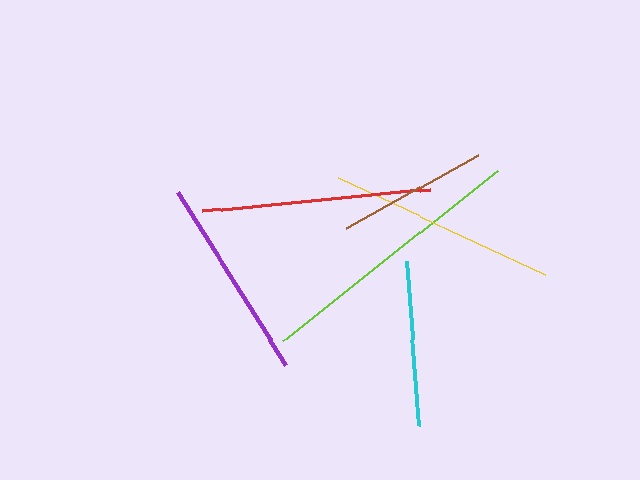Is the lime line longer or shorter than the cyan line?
The lime line is longer than the cyan line.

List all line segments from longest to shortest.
From longest to shortest: lime, red, yellow, purple, cyan, brown.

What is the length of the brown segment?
The brown segment is approximately 151 pixels long.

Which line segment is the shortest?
The brown line is the shortest at approximately 151 pixels.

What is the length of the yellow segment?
The yellow segment is approximately 228 pixels long.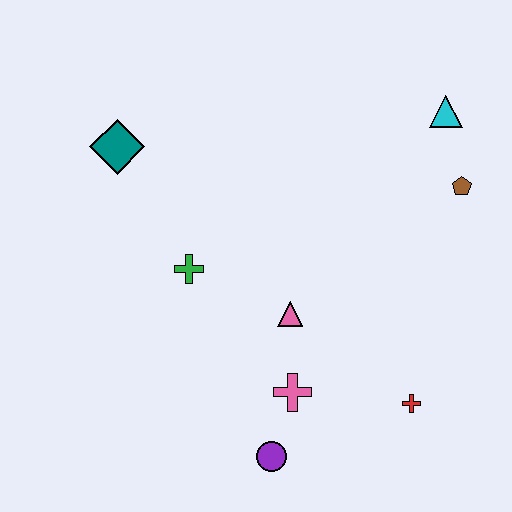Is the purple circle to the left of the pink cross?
Yes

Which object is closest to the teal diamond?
The green cross is closest to the teal diamond.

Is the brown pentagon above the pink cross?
Yes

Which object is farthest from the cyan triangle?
The purple circle is farthest from the cyan triangle.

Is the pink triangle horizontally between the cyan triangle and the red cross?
No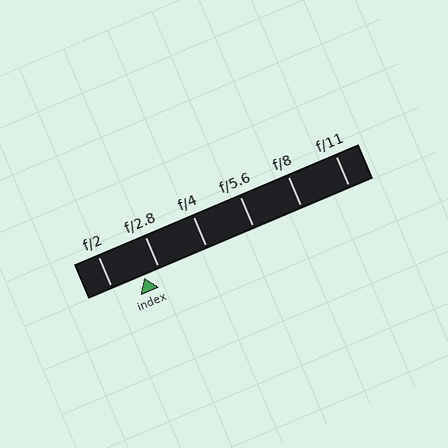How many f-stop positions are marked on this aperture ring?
There are 6 f-stop positions marked.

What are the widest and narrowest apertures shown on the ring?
The widest aperture shown is f/2 and the narrowest is f/11.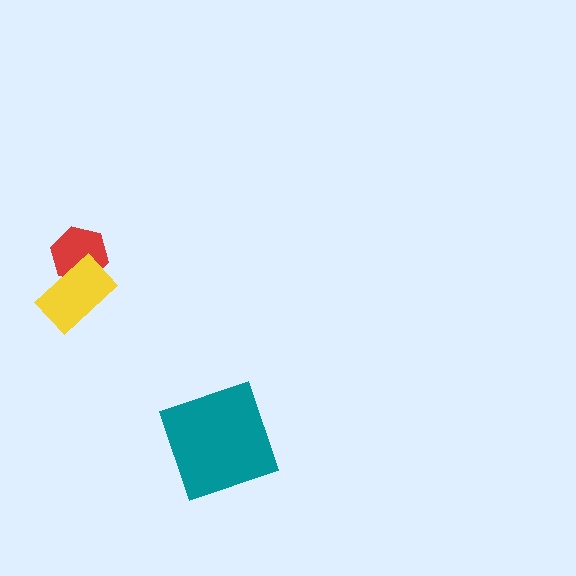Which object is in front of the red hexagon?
The yellow rectangle is in front of the red hexagon.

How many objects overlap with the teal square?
0 objects overlap with the teal square.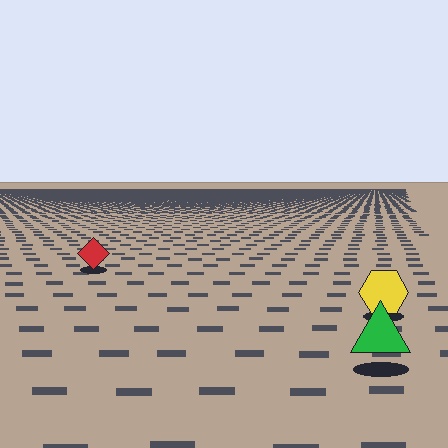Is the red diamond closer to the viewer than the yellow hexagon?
No. The yellow hexagon is closer — you can tell from the texture gradient: the ground texture is coarser near it.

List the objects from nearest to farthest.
From nearest to farthest: the green triangle, the yellow hexagon, the red diamond.